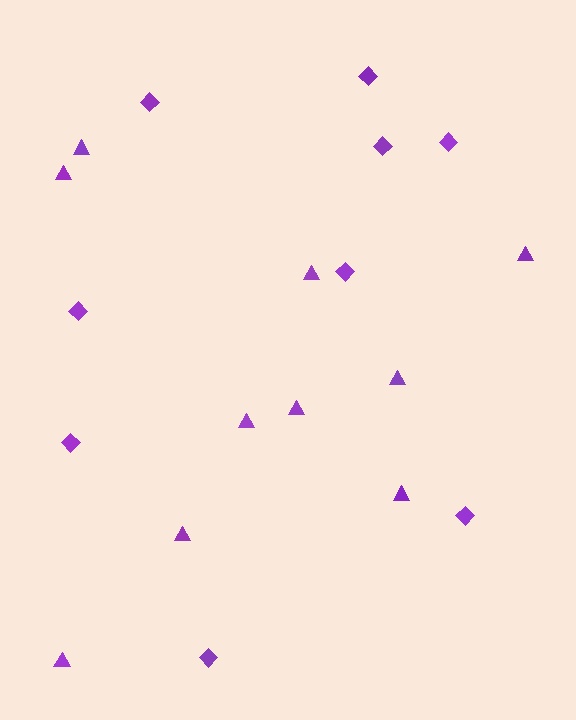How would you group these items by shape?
There are 2 groups: one group of diamonds (9) and one group of triangles (10).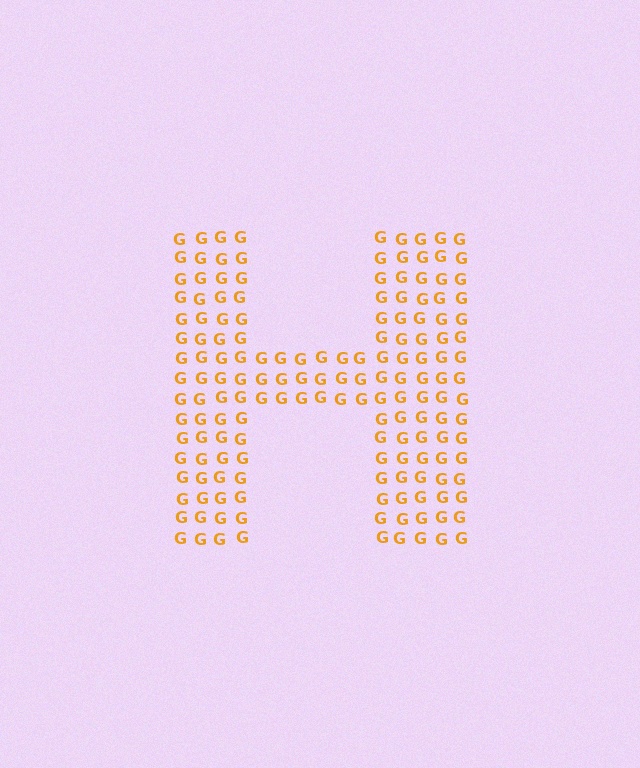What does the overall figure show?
The overall figure shows the letter H.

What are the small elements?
The small elements are letter G's.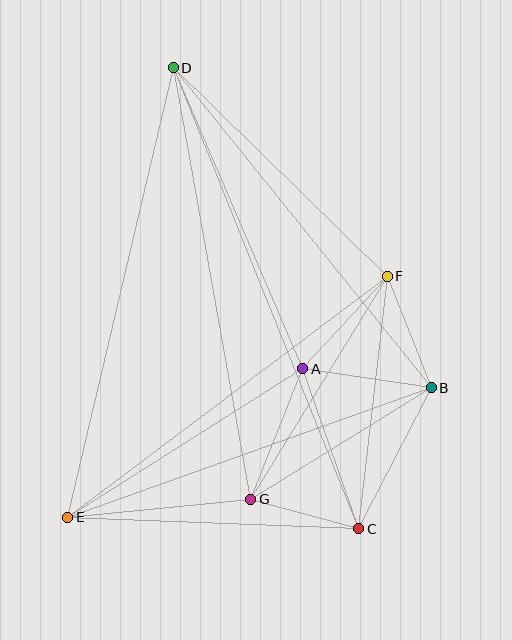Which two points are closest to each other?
Points C and G are closest to each other.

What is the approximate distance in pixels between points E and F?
The distance between E and F is approximately 400 pixels.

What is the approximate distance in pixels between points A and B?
The distance between A and B is approximately 130 pixels.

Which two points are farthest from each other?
Points C and D are farthest from each other.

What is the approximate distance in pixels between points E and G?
The distance between E and G is approximately 184 pixels.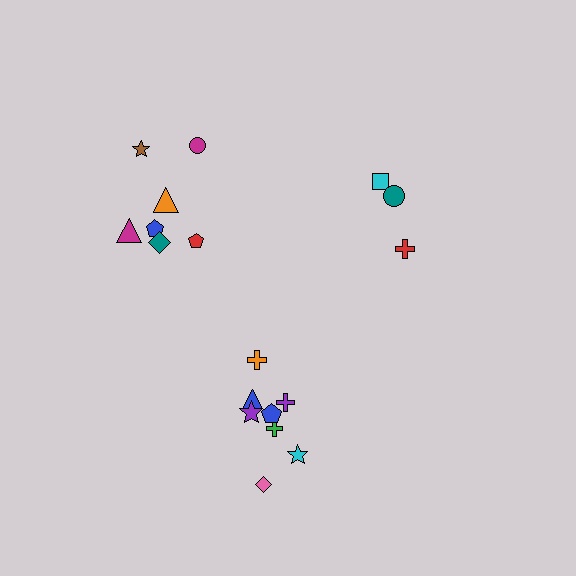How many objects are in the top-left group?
There are 7 objects.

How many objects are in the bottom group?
There are 8 objects.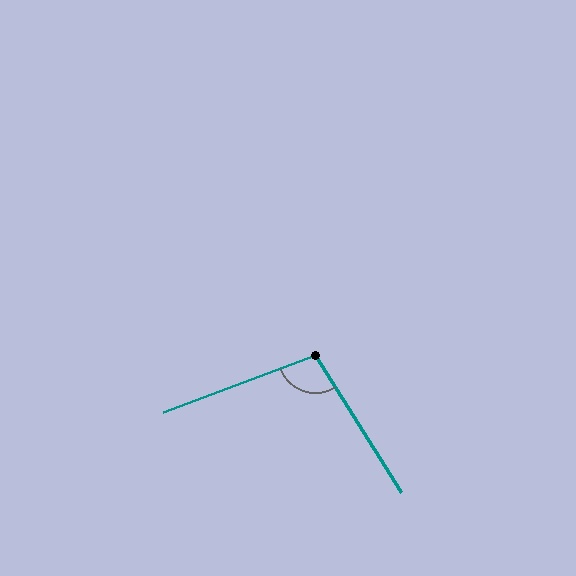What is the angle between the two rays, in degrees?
Approximately 101 degrees.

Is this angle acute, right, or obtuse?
It is obtuse.